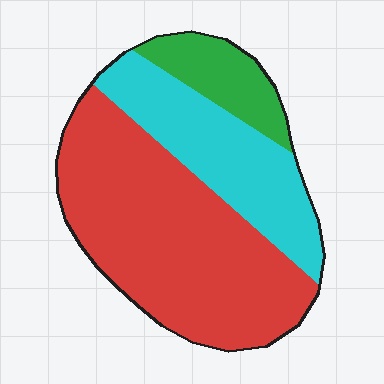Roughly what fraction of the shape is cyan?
Cyan covers about 30% of the shape.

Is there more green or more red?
Red.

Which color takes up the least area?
Green, at roughly 15%.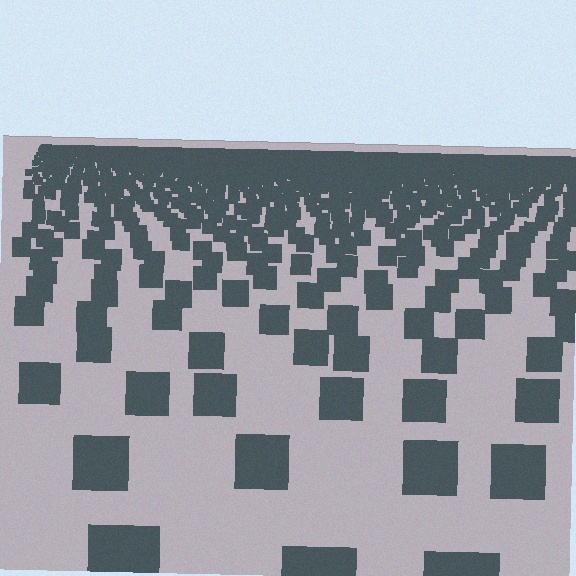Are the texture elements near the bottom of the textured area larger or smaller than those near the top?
Larger. Near the bottom, elements are closer to the viewer and appear at a bigger on-screen size.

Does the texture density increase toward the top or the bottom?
Density increases toward the top.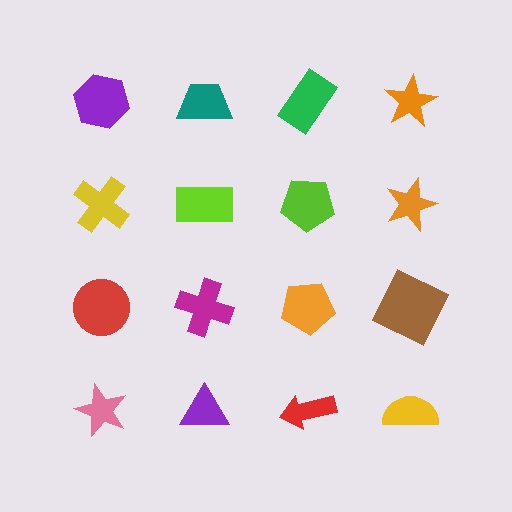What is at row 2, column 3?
A lime pentagon.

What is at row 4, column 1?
A pink star.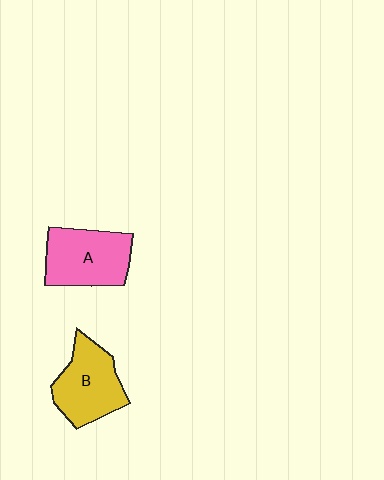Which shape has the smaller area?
Shape B (yellow).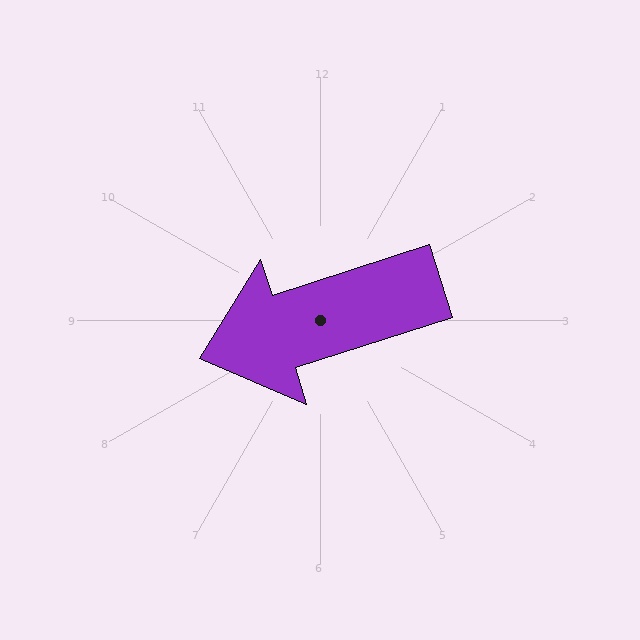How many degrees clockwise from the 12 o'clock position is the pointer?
Approximately 252 degrees.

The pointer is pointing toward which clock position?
Roughly 8 o'clock.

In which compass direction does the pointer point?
West.